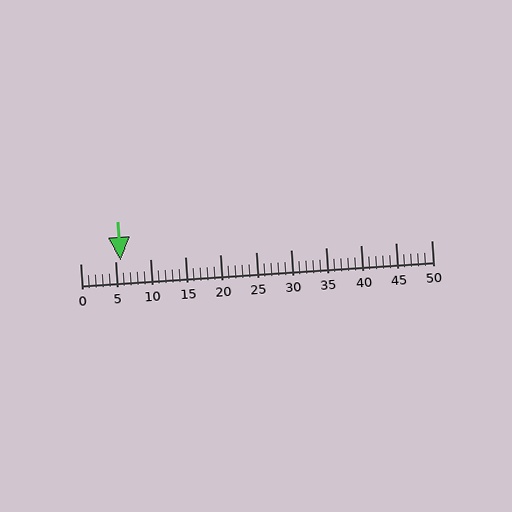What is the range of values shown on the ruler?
The ruler shows values from 0 to 50.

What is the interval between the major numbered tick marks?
The major tick marks are spaced 5 units apart.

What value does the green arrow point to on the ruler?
The green arrow points to approximately 6.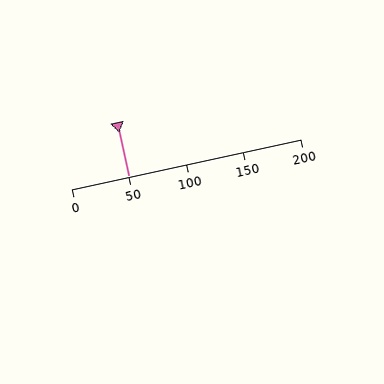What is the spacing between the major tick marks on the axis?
The major ticks are spaced 50 apart.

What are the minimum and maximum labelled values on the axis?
The axis runs from 0 to 200.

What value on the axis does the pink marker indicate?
The marker indicates approximately 50.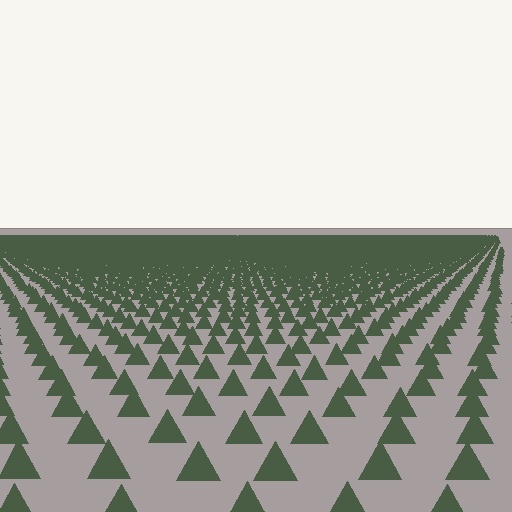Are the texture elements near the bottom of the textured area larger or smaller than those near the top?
Larger. Near the bottom, elements are closer to the viewer and appear at a bigger on-screen size.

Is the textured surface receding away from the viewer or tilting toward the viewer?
The surface is receding away from the viewer. Texture elements get smaller and denser toward the top.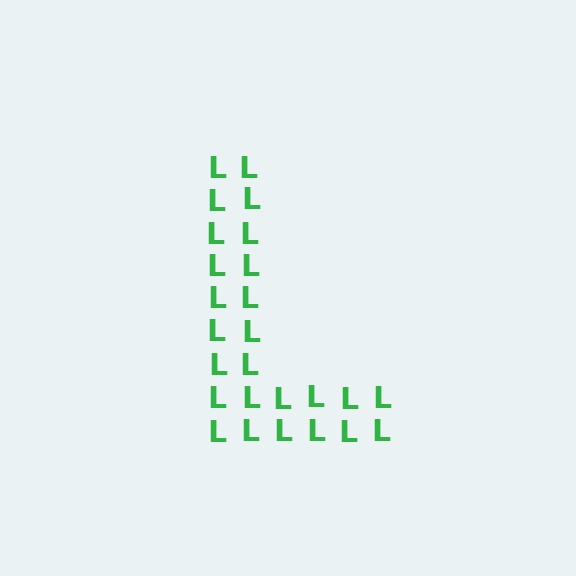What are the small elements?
The small elements are letter L's.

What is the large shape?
The large shape is the letter L.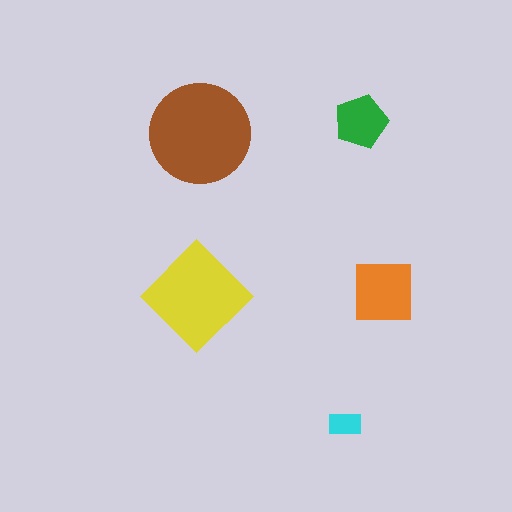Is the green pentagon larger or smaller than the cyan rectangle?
Larger.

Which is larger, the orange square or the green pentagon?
The orange square.